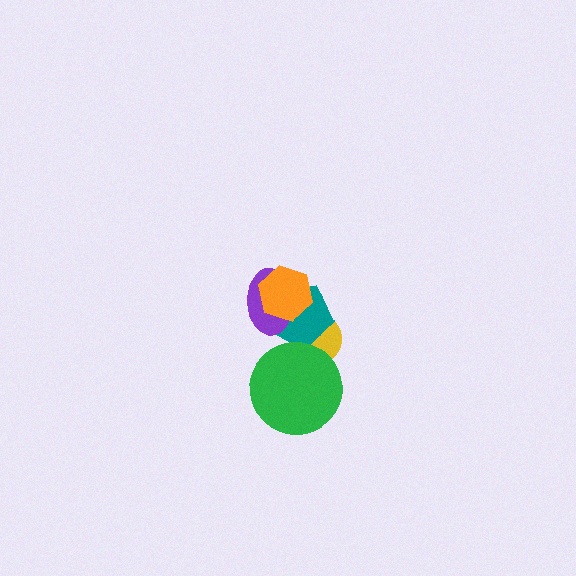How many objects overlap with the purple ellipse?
2 objects overlap with the purple ellipse.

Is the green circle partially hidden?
No, no other shape covers it.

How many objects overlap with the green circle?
1 object overlaps with the green circle.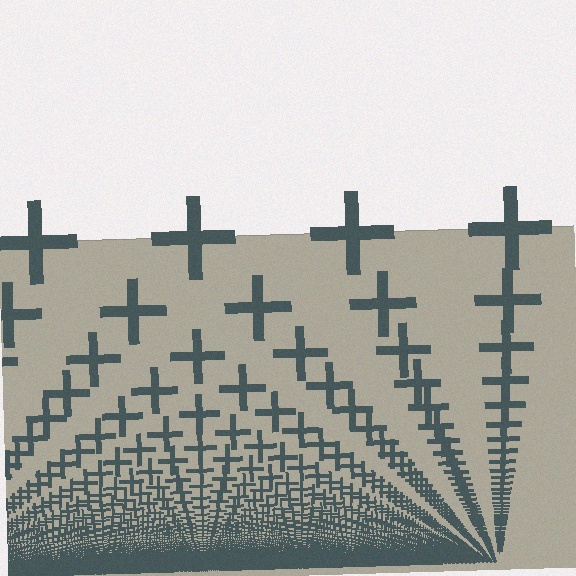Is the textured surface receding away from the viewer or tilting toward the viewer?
The surface appears to tilt toward the viewer. Texture elements get larger and sparser toward the top.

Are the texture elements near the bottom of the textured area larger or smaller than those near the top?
Smaller. The gradient is inverted — elements near the bottom are smaller and denser.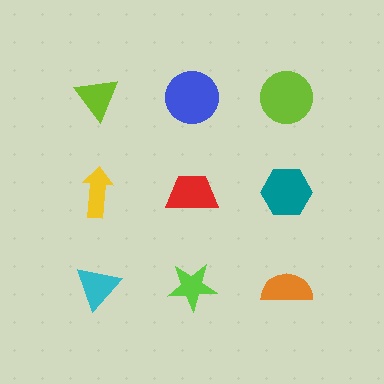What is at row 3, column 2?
A lime star.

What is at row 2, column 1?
A yellow arrow.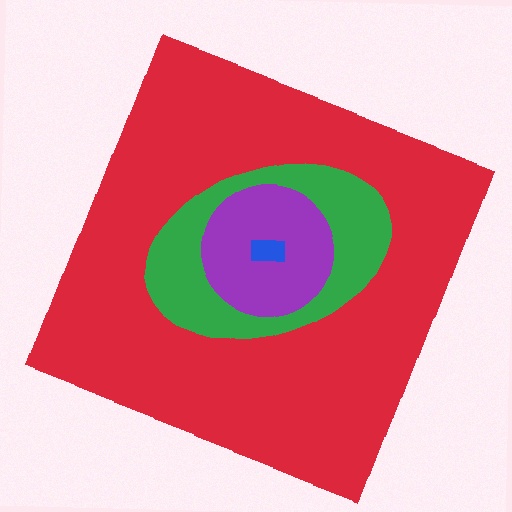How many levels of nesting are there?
4.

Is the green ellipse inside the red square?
Yes.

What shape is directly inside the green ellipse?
The purple circle.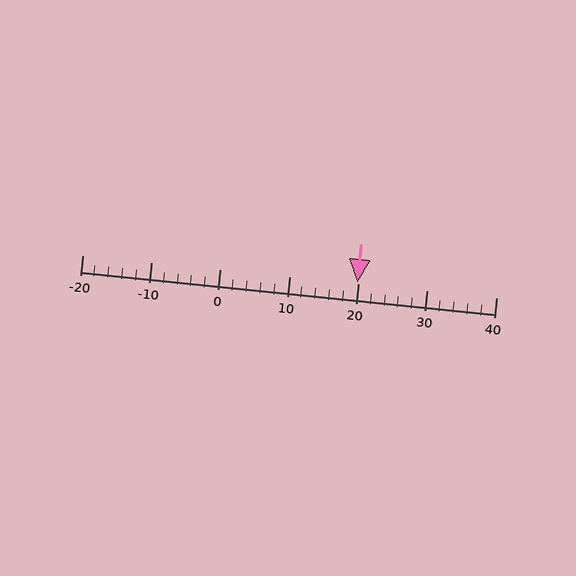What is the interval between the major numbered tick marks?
The major tick marks are spaced 10 units apart.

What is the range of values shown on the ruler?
The ruler shows values from -20 to 40.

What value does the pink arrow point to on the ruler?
The pink arrow points to approximately 20.